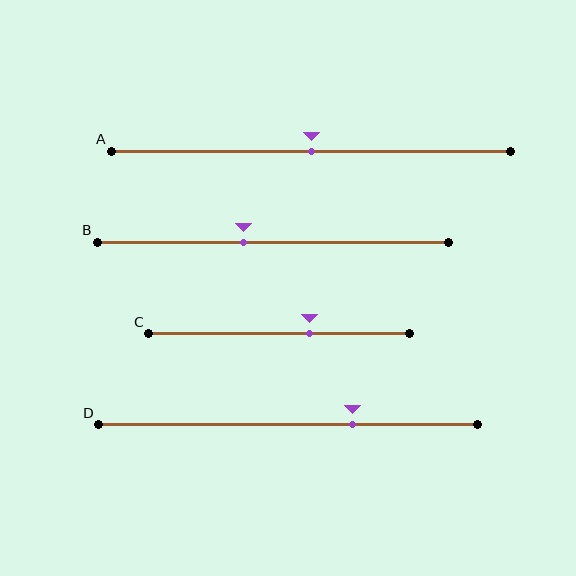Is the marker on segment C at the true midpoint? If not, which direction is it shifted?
No, the marker on segment C is shifted to the right by about 11% of the segment length.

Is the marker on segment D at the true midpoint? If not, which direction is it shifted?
No, the marker on segment D is shifted to the right by about 17% of the segment length.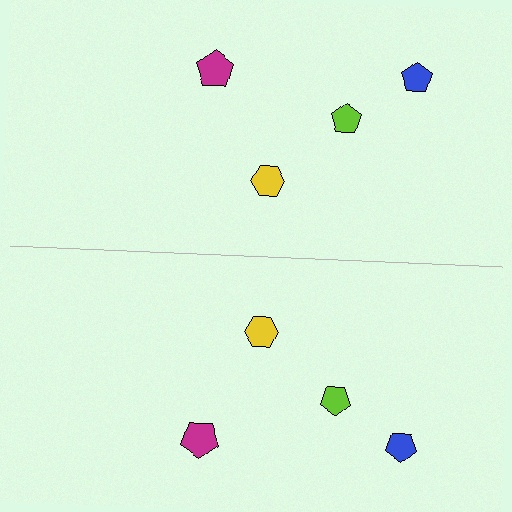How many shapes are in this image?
There are 8 shapes in this image.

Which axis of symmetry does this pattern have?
The pattern has a horizontal axis of symmetry running through the center of the image.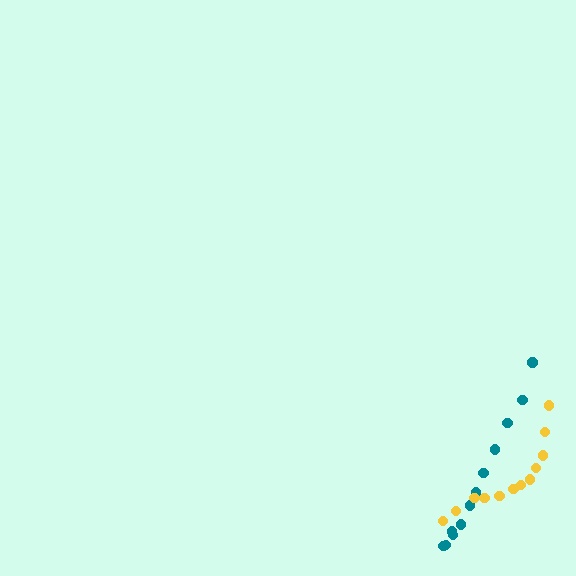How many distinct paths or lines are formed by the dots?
There are 2 distinct paths.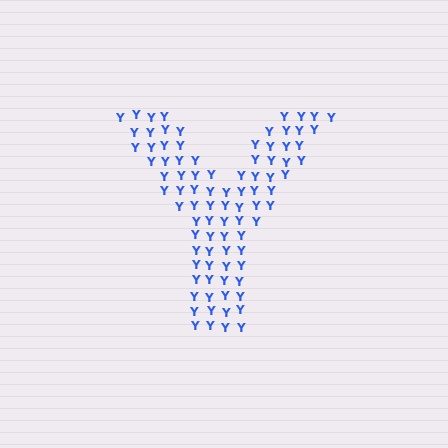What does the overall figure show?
The overall figure shows the letter Y.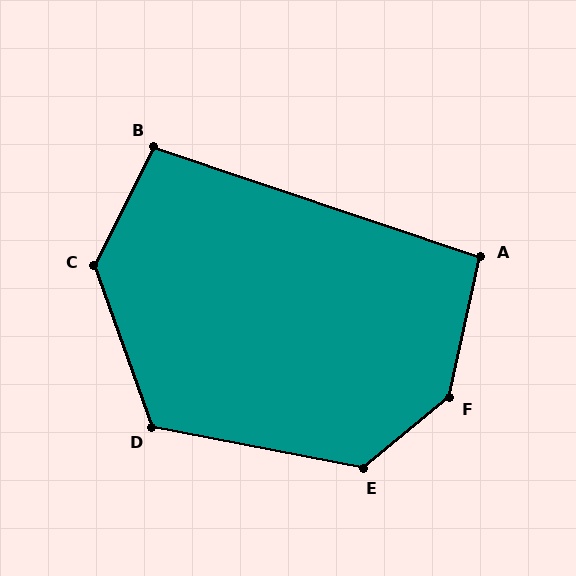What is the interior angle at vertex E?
Approximately 130 degrees (obtuse).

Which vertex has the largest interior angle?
F, at approximately 142 degrees.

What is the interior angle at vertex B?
Approximately 98 degrees (obtuse).